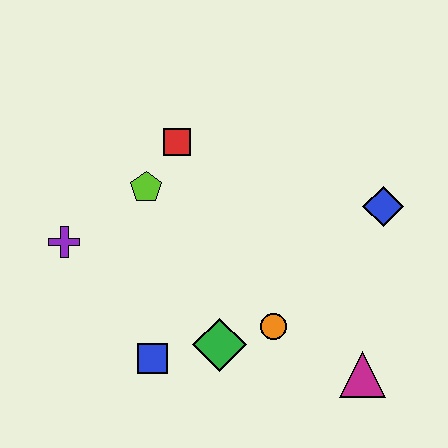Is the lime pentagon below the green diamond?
No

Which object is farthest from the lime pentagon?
The magenta triangle is farthest from the lime pentagon.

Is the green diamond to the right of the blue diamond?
No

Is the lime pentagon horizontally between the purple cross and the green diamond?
Yes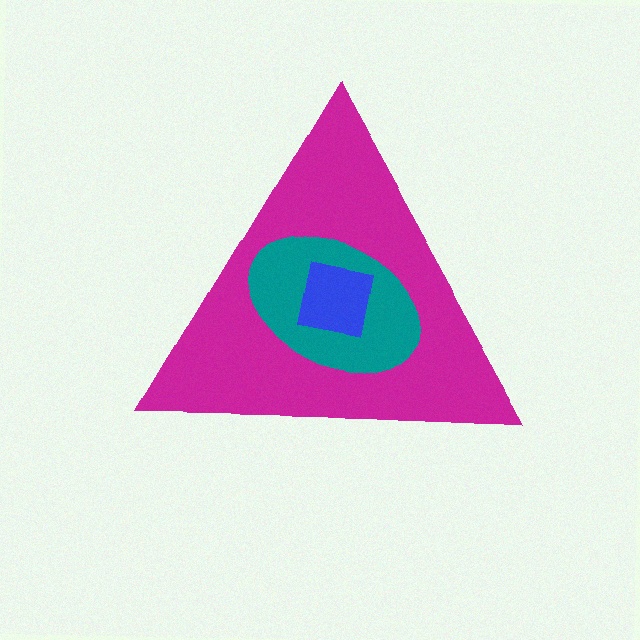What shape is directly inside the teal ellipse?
The blue square.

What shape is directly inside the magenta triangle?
The teal ellipse.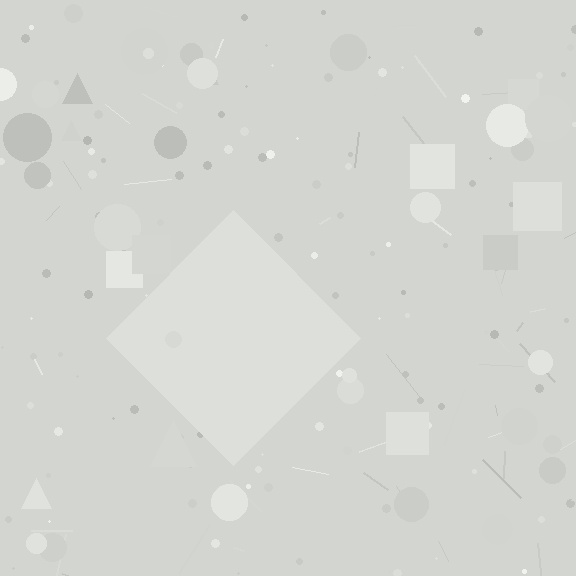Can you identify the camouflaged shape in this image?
The camouflaged shape is a diamond.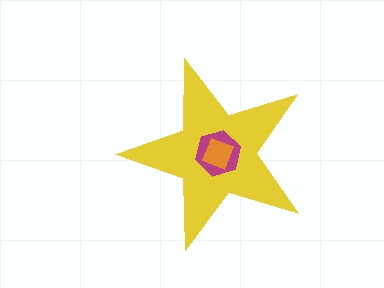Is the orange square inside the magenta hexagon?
Yes.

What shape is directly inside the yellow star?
The magenta hexagon.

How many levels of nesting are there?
3.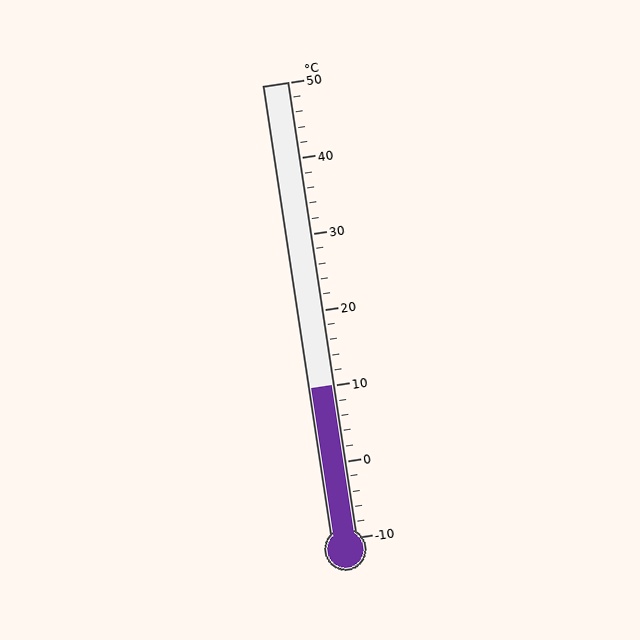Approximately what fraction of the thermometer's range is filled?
The thermometer is filled to approximately 35% of its range.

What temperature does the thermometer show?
The thermometer shows approximately 10°C.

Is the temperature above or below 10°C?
The temperature is at 10°C.